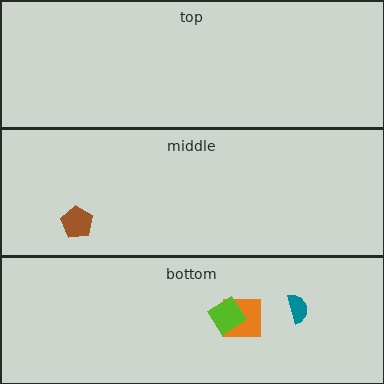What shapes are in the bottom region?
The orange square, the lime diamond, the teal semicircle.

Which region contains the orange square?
The bottom region.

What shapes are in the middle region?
The brown pentagon.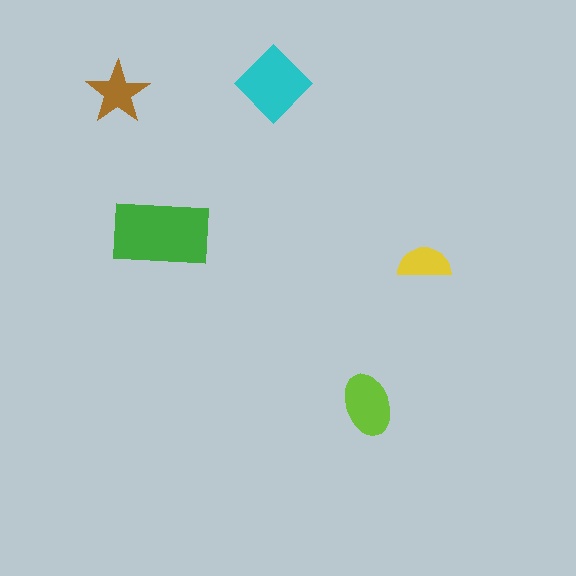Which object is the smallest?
The yellow semicircle.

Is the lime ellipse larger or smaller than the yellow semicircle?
Larger.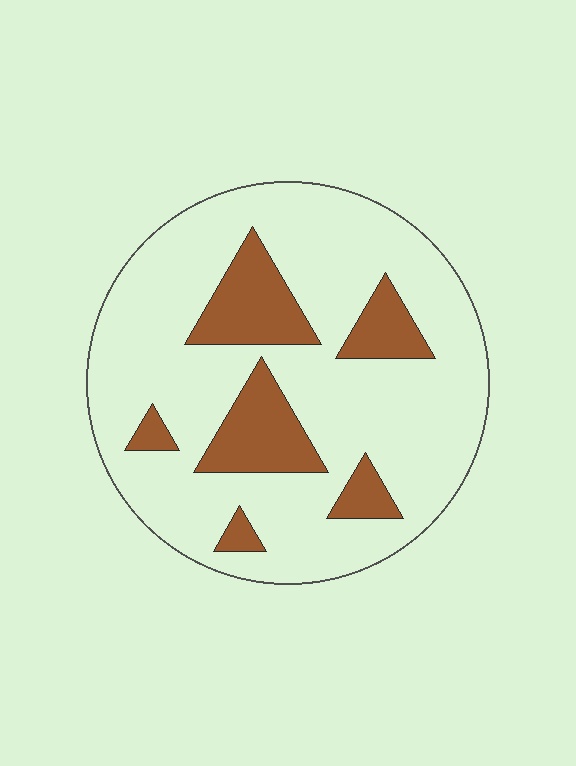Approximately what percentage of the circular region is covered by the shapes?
Approximately 20%.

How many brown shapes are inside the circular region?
6.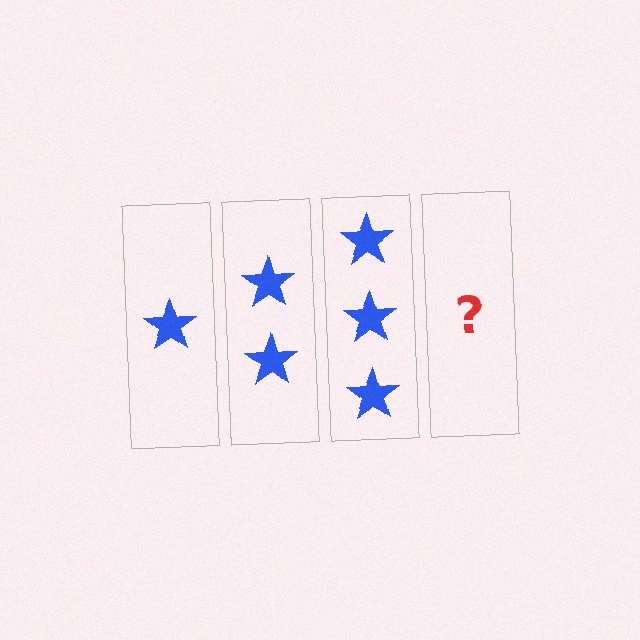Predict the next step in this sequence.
The next step is 4 stars.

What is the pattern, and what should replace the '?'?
The pattern is that each step adds one more star. The '?' should be 4 stars.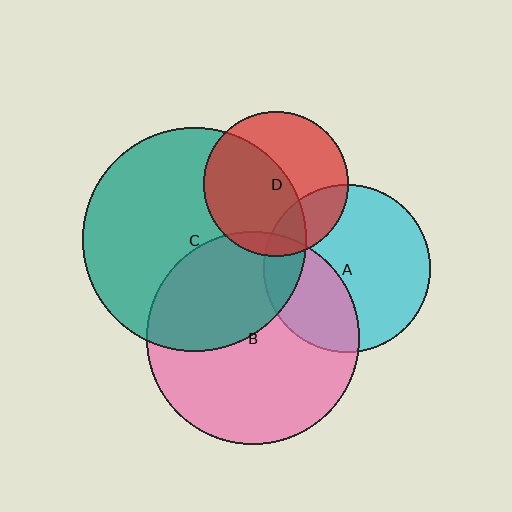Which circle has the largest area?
Circle C (teal).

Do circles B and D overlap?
Yes.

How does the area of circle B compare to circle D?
Approximately 2.1 times.